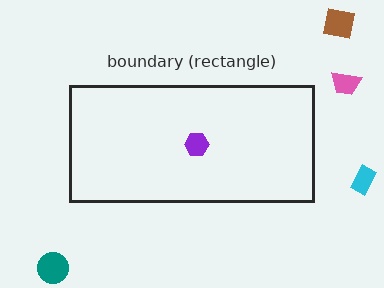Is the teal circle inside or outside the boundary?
Outside.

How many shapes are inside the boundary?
1 inside, 4 outside.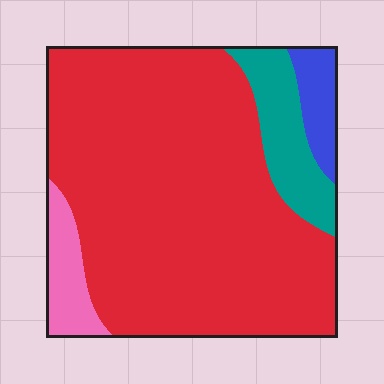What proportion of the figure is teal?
Teal covers about 10% of the figure.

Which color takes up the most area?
Red, at roughly 75%.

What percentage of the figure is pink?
Pink takes up about one tenth (1/10) of the figure.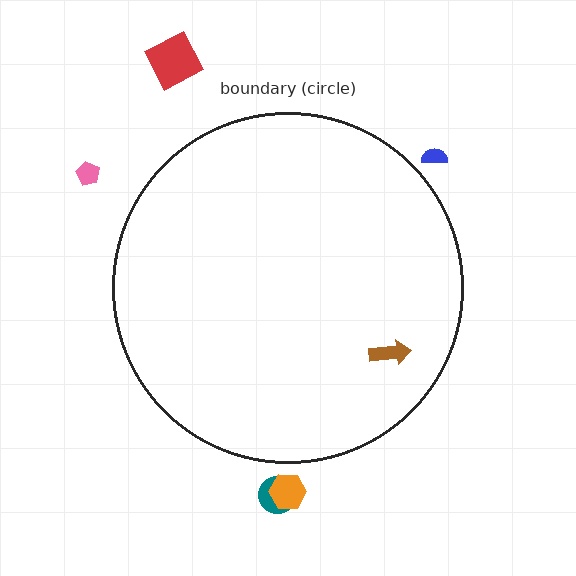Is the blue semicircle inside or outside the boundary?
Outside.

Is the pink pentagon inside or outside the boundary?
Outside.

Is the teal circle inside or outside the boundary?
Outside.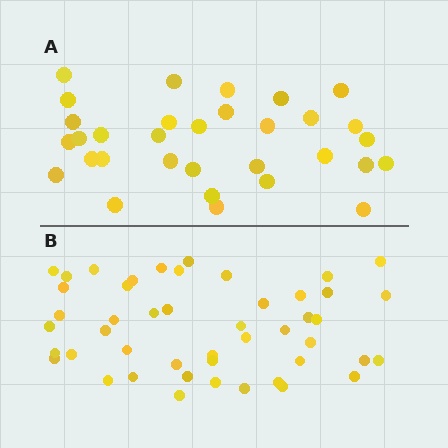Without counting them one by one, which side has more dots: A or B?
Region B (the bottom region) has more dots.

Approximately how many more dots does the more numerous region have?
Region B has approximately 15 more dots than region A.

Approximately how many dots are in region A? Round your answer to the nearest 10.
About 30 dots. (The exact count is 32, which rounds to 30.)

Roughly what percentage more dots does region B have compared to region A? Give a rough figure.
About 45% more.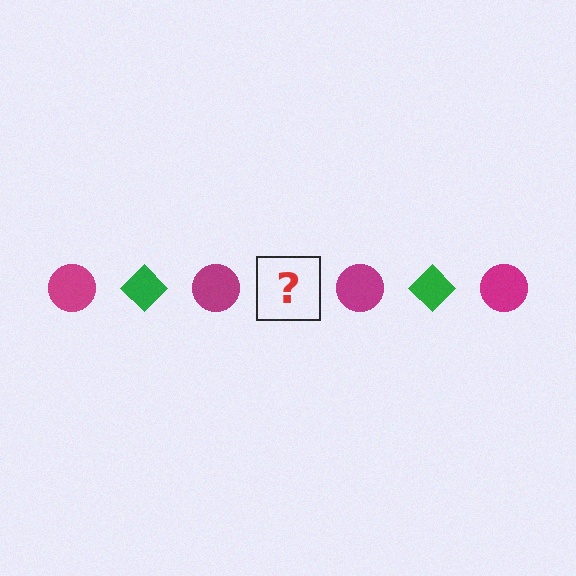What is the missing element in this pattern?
The missing element is a green diamond.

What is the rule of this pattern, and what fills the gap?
The rule is that the pattern alternates between magenta circle and green diamond. The gap should be filled with a green diamond.